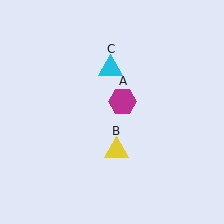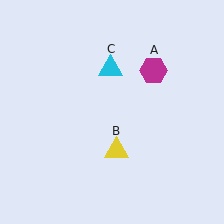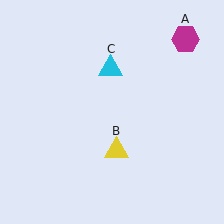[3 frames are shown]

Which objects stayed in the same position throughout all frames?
Yellow triangle (object B) and cyan triangle (object C) remained stationary.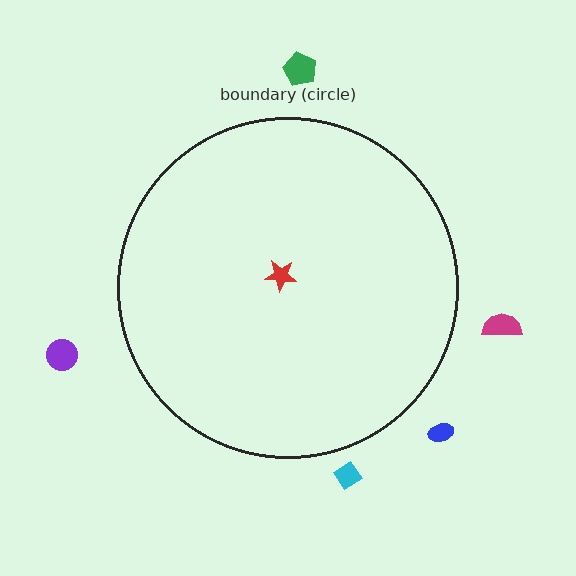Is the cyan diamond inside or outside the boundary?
Outside.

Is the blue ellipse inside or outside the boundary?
Outside.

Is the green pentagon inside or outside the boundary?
Outside.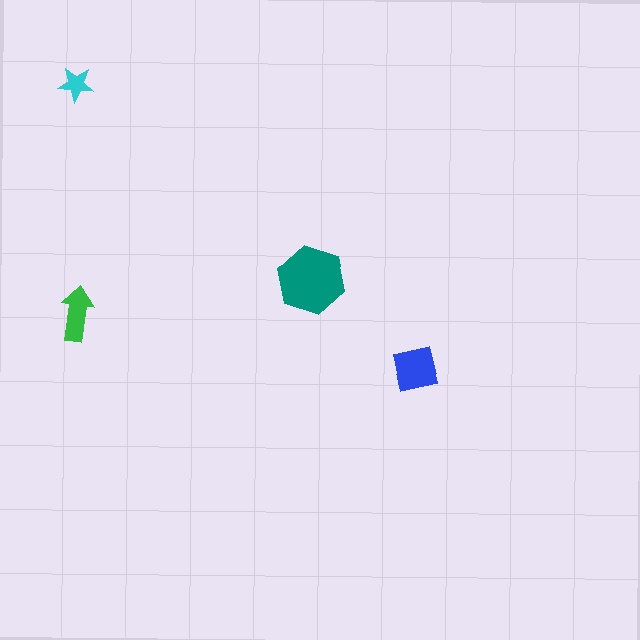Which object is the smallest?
The cyan star.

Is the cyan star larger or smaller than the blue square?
Smaller.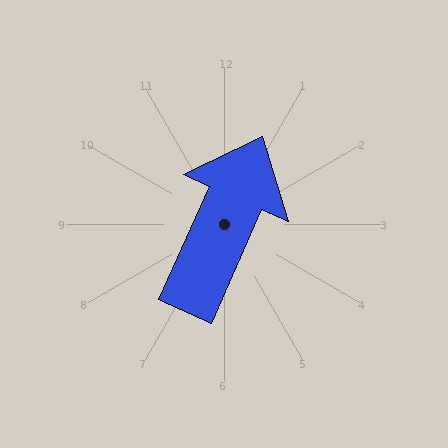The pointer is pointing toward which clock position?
Roughly 1 o'clock.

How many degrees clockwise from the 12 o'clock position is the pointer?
Approximately 24 degrees.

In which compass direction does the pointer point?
Northeast.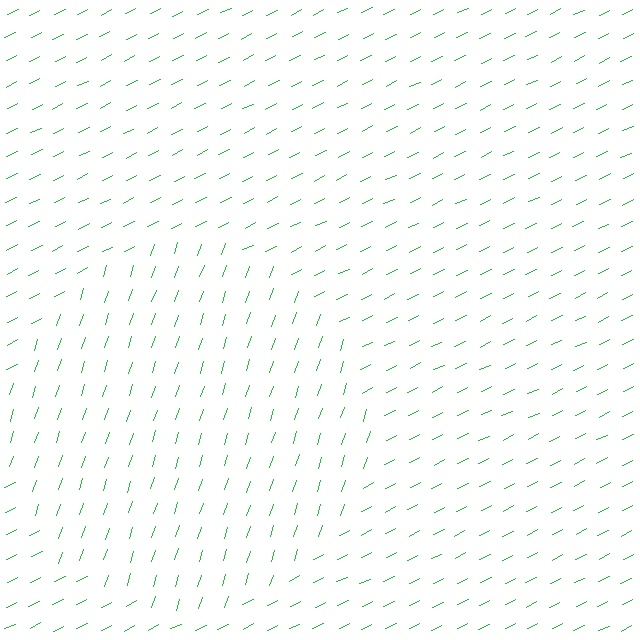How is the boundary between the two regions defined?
The boundary is defined purely by a change in line orientation (approximately 45 degrees difference). All lines are the same color and thickness.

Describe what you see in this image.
The image is filled with small green line segments. A circle region in the image has lines oriented differently from the surrounding lines, creating a visible texture boundary.